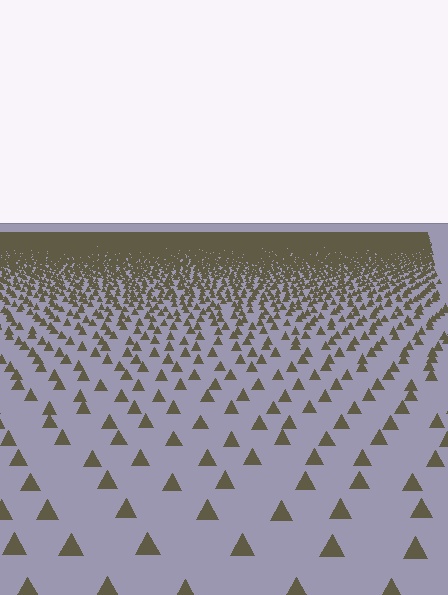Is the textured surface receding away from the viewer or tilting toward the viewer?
The surface is receding away from the viewer. Texture elements get smaller and denser toward the top.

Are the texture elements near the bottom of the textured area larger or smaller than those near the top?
Larger. Near the bottom, elements are closer to the viewer and appear at a bigger on-screen size.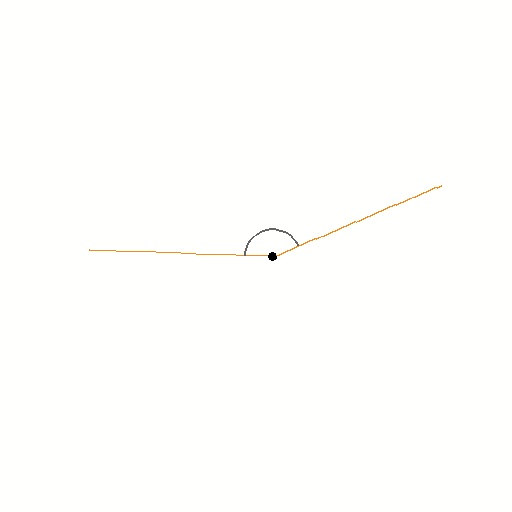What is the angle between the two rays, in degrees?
Approximately 155 degrees.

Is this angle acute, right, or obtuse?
It is obtuse.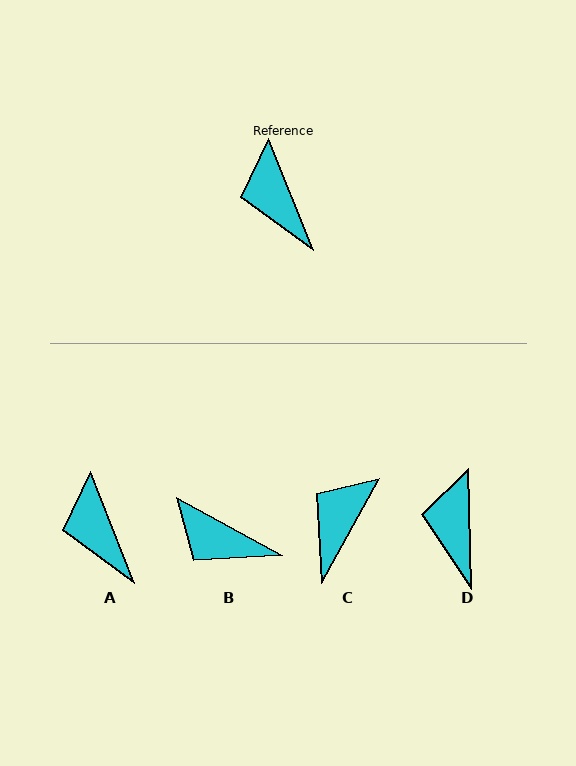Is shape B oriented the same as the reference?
No, it is off by about 40 degrees.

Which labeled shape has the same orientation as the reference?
A.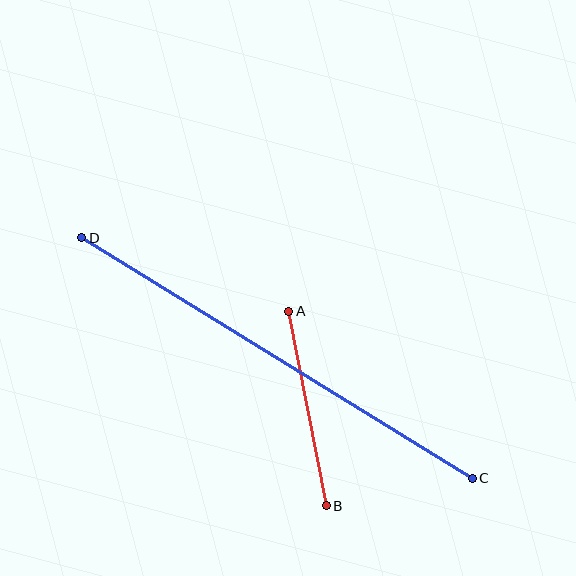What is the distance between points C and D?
The distance is approximately 459 pixels.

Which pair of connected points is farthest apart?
Points C and D are farthest apart.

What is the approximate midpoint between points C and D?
The midpoint is at approximately (277, 358) pixels.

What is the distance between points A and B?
The distance is approximately 198 pixels.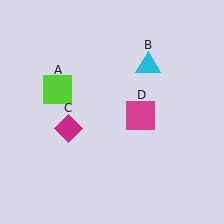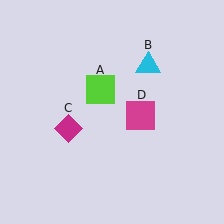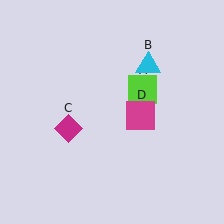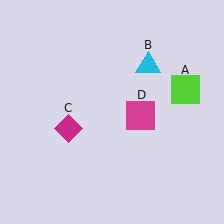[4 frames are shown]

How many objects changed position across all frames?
1 object changed position: lime square (object A).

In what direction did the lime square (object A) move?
The lime square (object A) moved right.